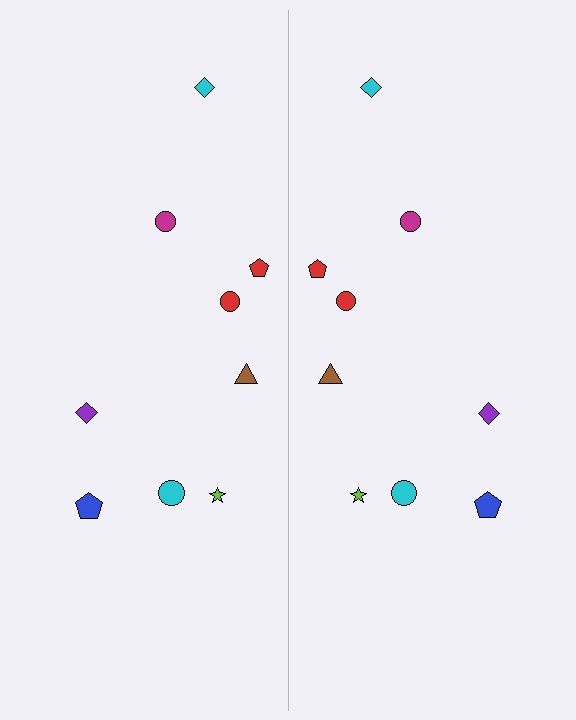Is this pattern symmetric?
Yes, this pattern has bilateral (reflection) symmetry.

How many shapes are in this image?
There are 18 shapes in this image.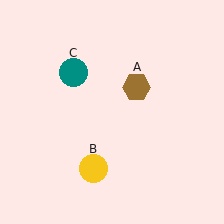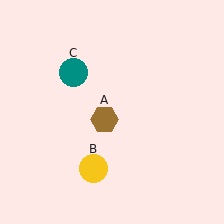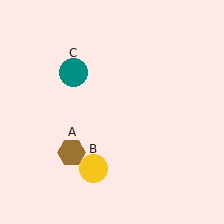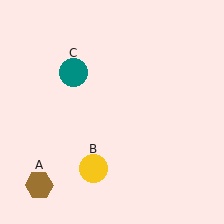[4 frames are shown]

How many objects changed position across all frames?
1 object changed position: brown hexagon (object A).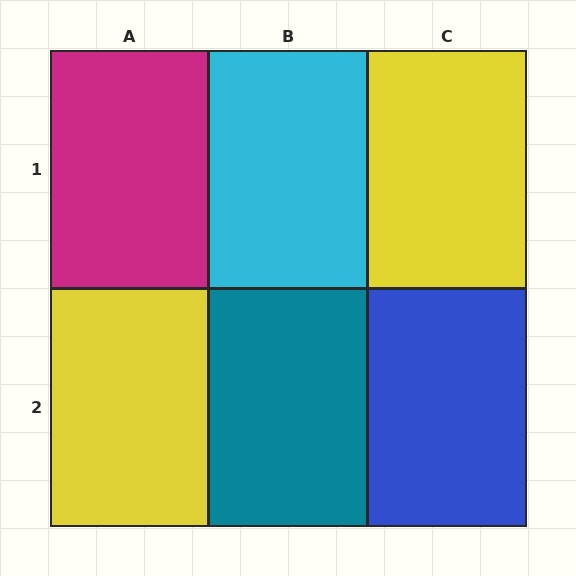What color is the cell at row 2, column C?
Blue.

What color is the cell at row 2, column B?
Teal.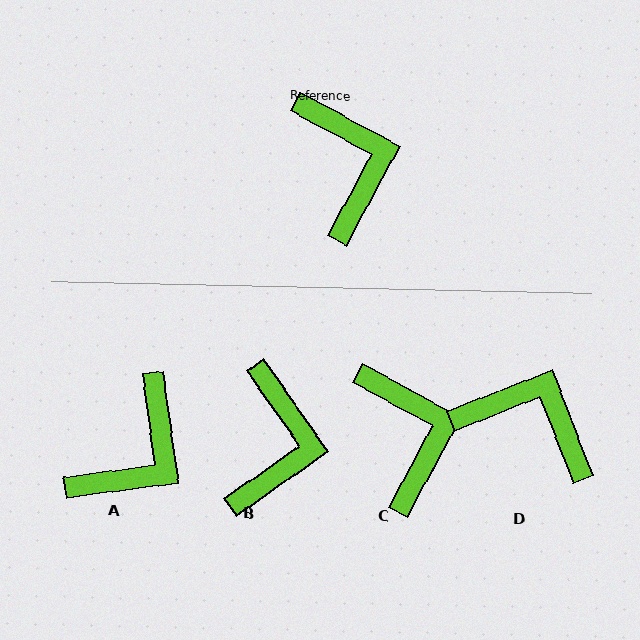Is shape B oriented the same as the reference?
No, it is off by about 27 degrees.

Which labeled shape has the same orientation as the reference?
C.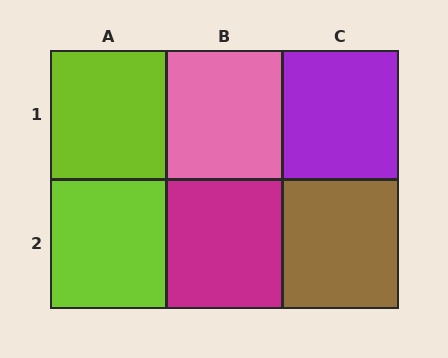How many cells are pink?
1 cell is pink.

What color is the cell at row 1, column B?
Pink.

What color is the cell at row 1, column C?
Purple.